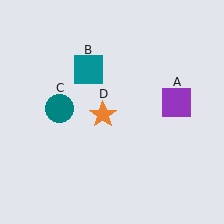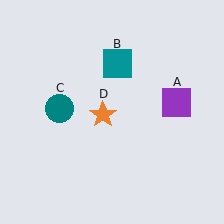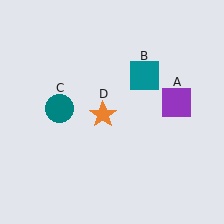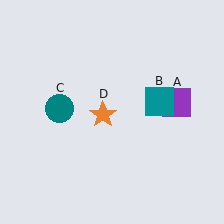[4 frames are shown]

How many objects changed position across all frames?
1 object changed position: teal square (object B).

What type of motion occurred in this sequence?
The teal square (object B) rotated clockwise around the center of the scene.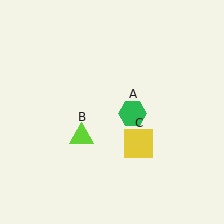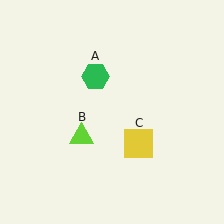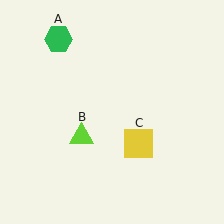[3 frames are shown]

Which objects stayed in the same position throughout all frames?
Lime triangle (object B) and yellow square (object C) remained stationary.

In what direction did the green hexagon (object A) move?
The green hexagon (object A) moved up and to the left.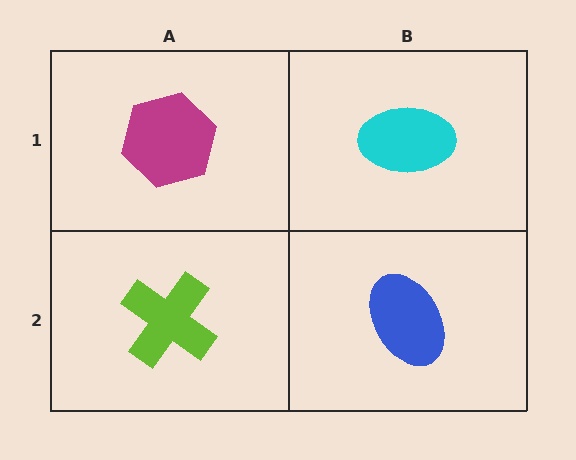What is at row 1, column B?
A cyan ellipse.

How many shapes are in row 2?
2 shapes.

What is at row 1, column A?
A magenta hexagon.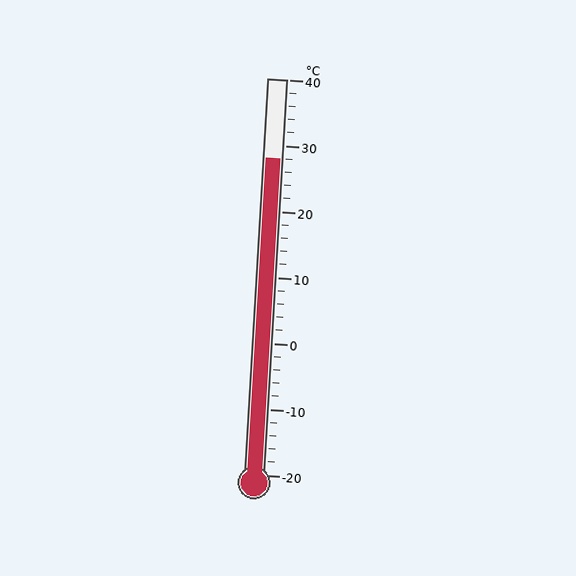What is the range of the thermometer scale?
The thermometer scale ranges from -20°C to 40°C.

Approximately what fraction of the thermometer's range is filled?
The thermometer is filled to approximately 80% of its range.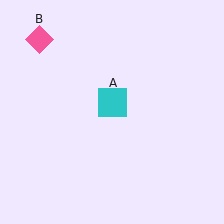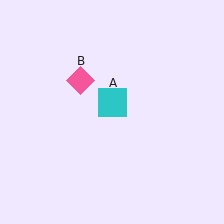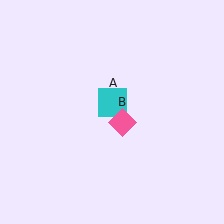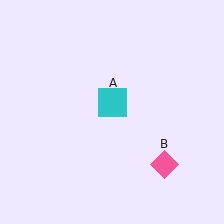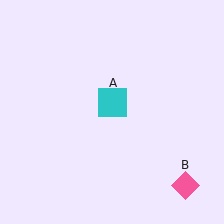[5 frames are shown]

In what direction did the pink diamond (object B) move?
The pink diamond (object B) moved down and to the right.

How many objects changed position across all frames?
1 object changed position: pink diamond (object B).